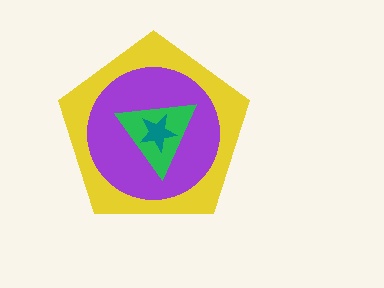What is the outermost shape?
The yellow pentagon.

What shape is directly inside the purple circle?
The green triangle.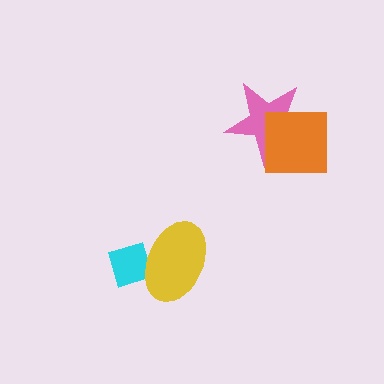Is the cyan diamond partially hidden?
Yes, it is partially covered by another shape.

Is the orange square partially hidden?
No, no other shape covers it.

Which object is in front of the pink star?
The orange square is in front of the pink star.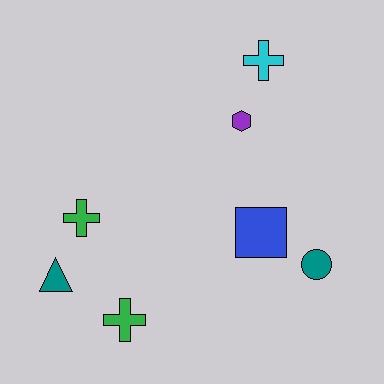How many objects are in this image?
There are 7 objects.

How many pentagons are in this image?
There are no pentagons.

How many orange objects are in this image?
There are no orange objects.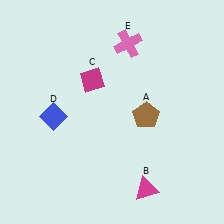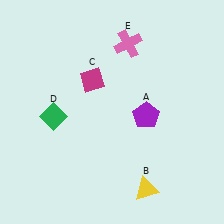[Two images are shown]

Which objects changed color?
A changed from brown to purple. B changed from magenta to yellow. D changed from blue to green.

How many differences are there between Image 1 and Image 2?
There are 3 differences between the two images.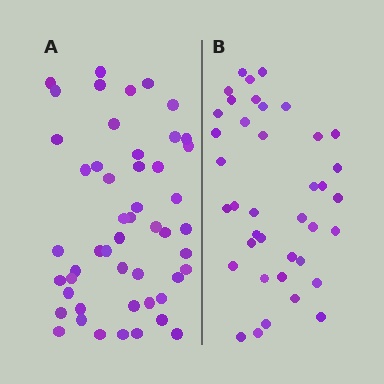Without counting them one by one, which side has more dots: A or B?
Region A (the left region) has more dots.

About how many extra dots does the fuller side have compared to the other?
Region A has roughly 12 or so more dots than region B.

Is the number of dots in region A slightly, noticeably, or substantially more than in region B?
Region A has noticeably more, but not dramatically so. The ratio is roughly 1.3 to 1.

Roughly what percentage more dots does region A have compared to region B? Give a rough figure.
About 30% more.